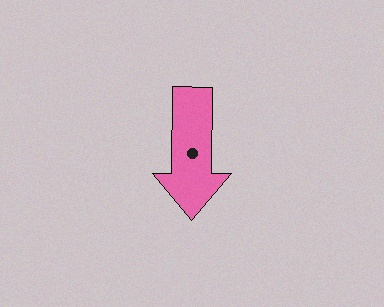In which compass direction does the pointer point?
South.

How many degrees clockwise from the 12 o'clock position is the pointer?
Approximately 180 degrees.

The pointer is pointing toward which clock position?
Roughly 6 o'clock.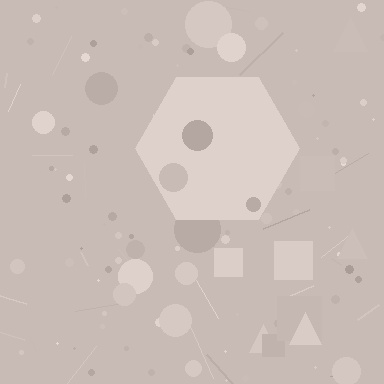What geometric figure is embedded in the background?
A hexagon is embedded in the background.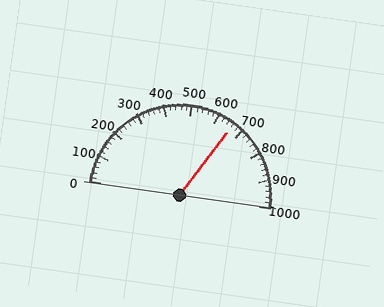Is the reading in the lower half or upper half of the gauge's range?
The reading is in the upper half of the range (0 to 1000).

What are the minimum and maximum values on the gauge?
The gauge ranges from 0 to 1000.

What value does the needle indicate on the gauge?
The needle indicates approximately 660.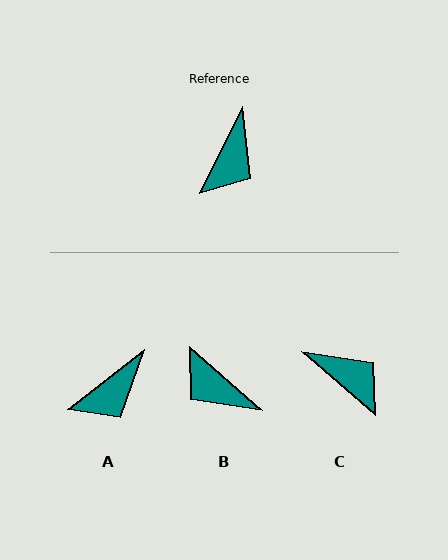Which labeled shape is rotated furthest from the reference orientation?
B, about 105 degrees away.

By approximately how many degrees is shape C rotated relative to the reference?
Approximately 75 degrees counter-clockwise.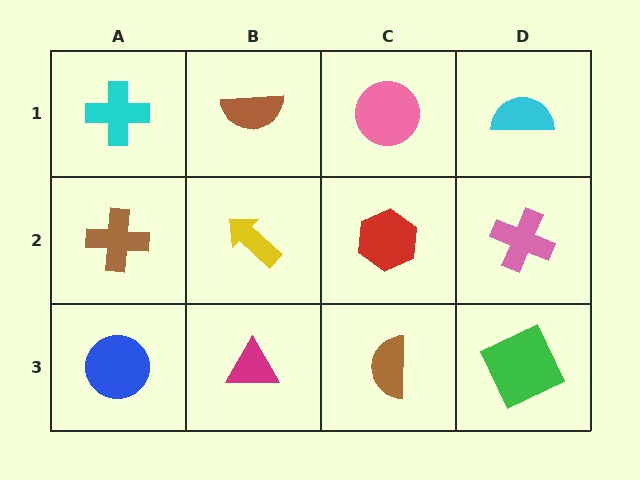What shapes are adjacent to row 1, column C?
A red hexagon (row 2, column C), a brown semicircle (row 1, column B), a cyan semicircle (row 1, column D).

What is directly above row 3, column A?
A brown cross.